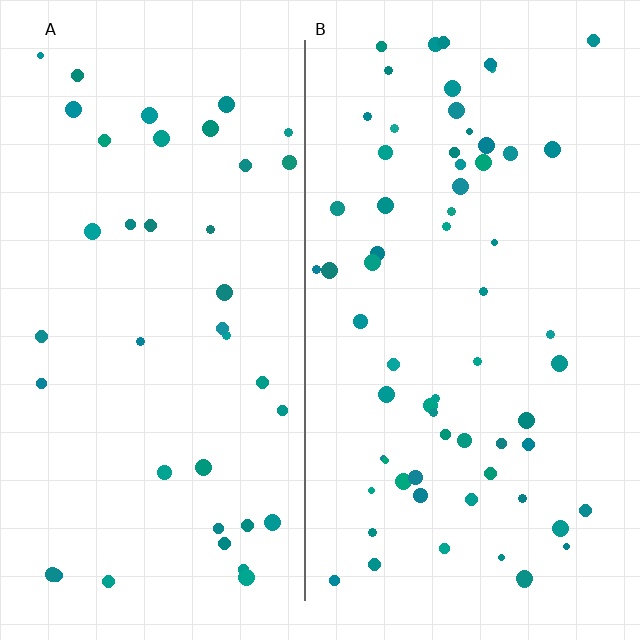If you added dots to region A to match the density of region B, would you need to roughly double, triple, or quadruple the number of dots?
Approximately double.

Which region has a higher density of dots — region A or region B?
B (the right).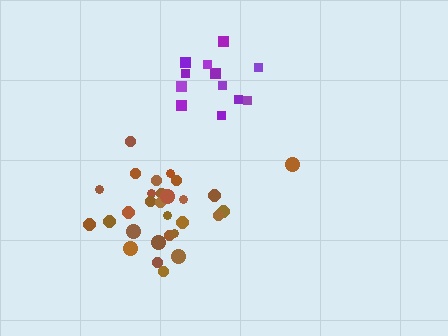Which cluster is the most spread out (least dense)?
Purple.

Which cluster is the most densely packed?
Brown.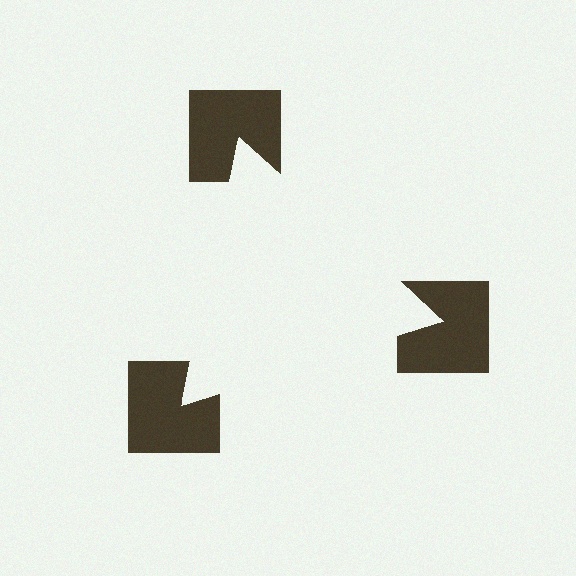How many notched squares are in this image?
There are 3 — one at each vertex of the illusory triangle.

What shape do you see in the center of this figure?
An illusory triangle — its edges are inferred from the aligned wedge cuts in the notched squares, not physically drawn.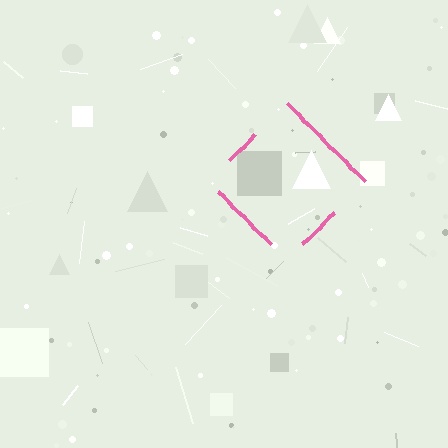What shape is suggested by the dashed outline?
The dashed outline suggests a diamond.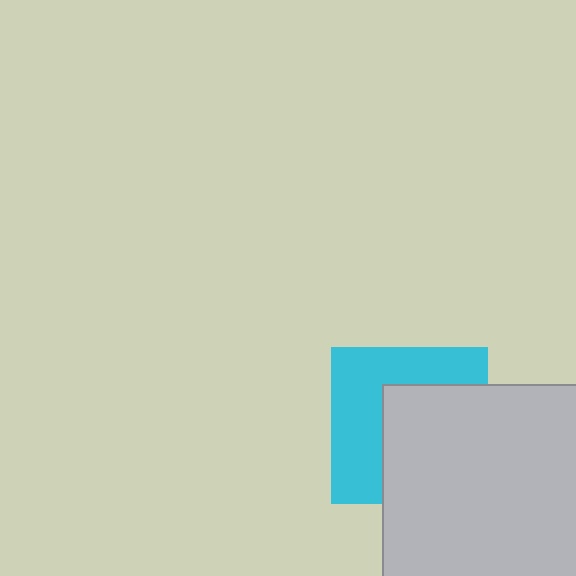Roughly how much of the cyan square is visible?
About half of it is visible (roughly 48%).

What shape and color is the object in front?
The object in front is a light gray rectangle.